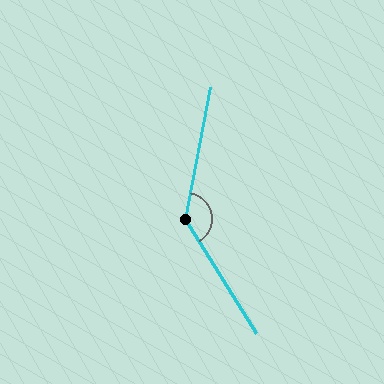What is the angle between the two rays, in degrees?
Approximately 138 degrees.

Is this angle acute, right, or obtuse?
It is obtuse.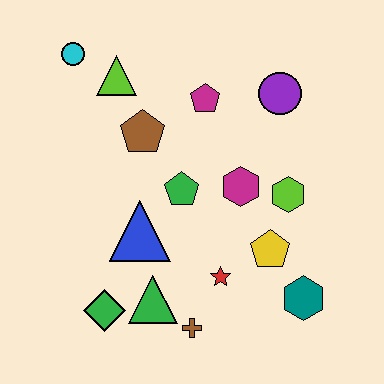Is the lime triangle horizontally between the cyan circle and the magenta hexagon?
Yes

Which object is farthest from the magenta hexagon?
The cyan circle is farthest from the magenta hexagon.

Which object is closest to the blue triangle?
The green pentagon is closest to the blue triangle.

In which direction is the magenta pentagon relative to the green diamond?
The magenta pentagon is above the green diamond.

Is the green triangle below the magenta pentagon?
Yes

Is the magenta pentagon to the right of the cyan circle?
Yes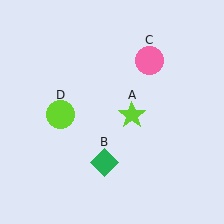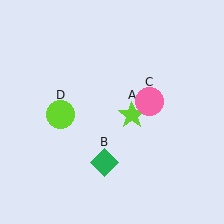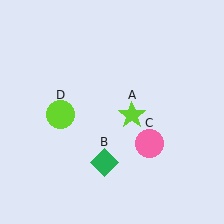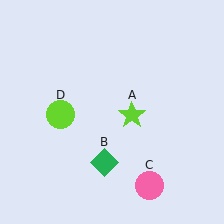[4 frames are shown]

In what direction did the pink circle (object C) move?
The pink circle (object C) moved down.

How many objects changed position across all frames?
1 object changed position: pink circle (object C).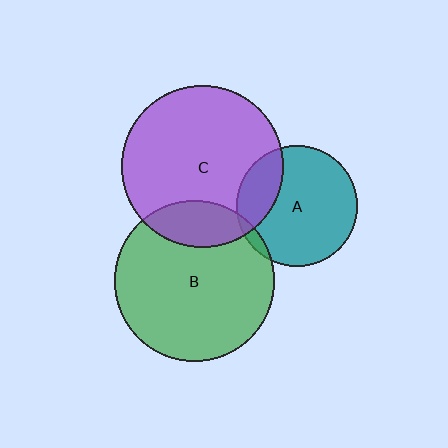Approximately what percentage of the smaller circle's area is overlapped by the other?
Approximately 5%.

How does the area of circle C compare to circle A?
Approximately 1.8 times.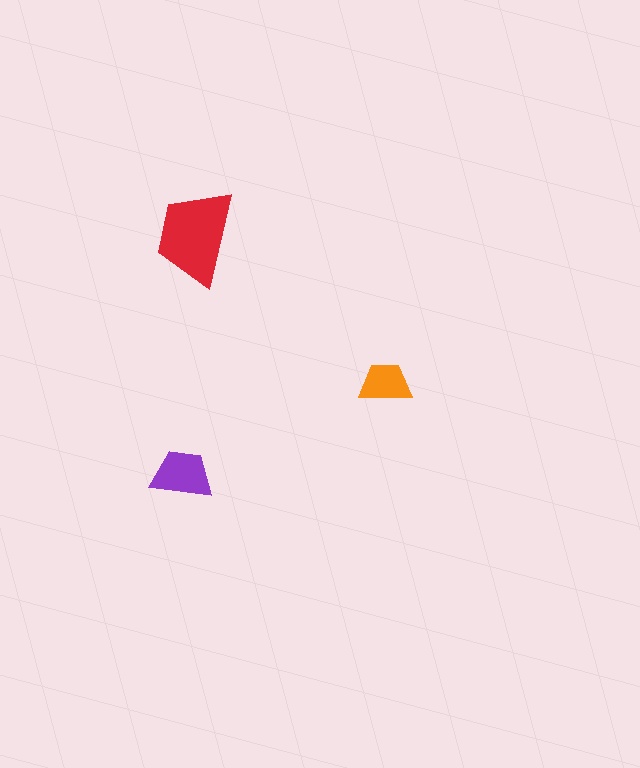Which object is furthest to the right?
The orange trapezoid is rightmost.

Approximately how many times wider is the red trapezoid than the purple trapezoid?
About 1.5 times wider.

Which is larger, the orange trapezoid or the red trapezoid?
The red one.